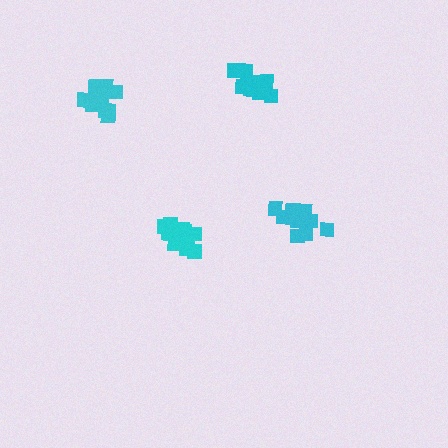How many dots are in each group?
Group 1: 11 dots, Group 2: 12 dots, Group 3: 11 dots, Group 4: 12 dots (46 total).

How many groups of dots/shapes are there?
There are 4 groups.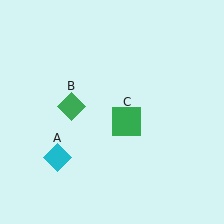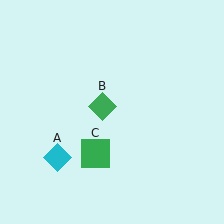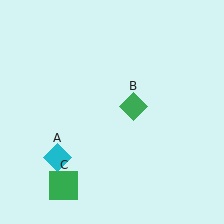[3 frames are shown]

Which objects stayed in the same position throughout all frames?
Cyan diamond (object A) remained stationary.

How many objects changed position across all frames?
2 objects changed position: green diamond (object B), green square (object C).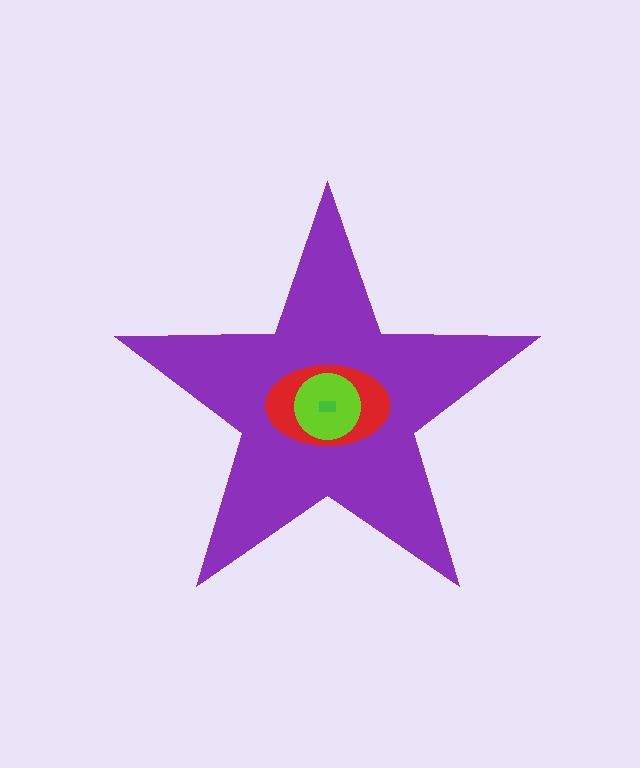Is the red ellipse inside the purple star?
Yes.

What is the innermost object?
The green rectangle.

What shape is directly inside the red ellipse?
The lime circle.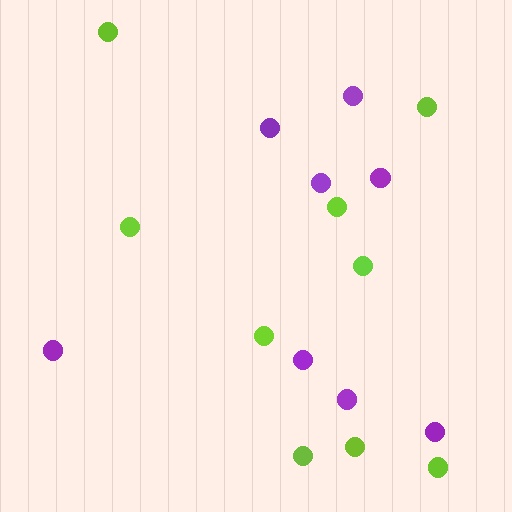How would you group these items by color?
There are 2 groups: one group of lime circles (9) and one group of purple circles (8).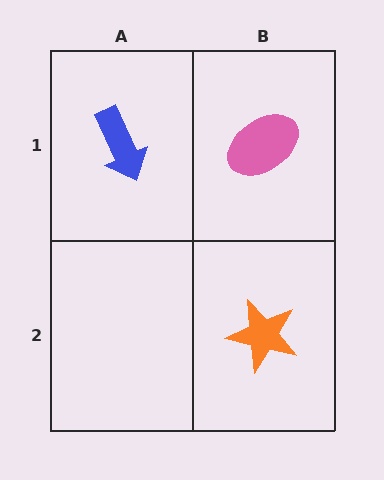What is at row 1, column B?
A pink ellipse.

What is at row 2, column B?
An orange star.